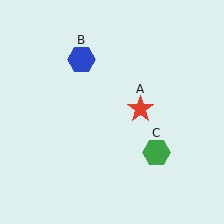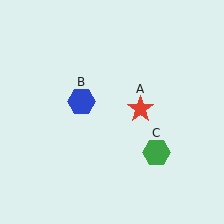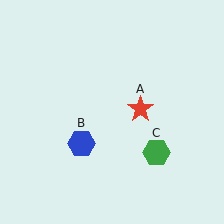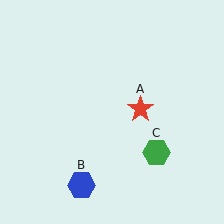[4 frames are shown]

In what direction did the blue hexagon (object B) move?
The blue hexagon (object B) moved down.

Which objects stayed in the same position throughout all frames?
Red star (object A) and green hexagon (object C) remained stationary.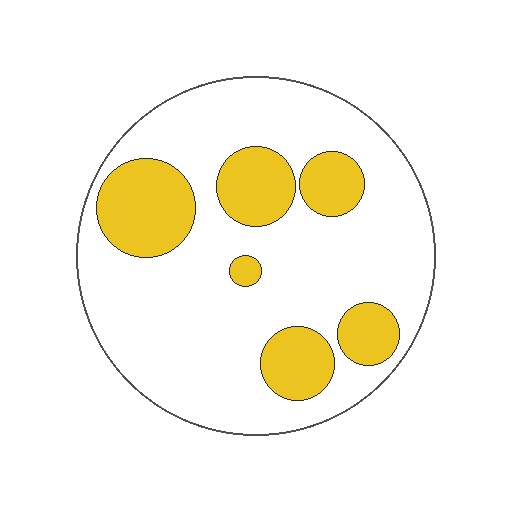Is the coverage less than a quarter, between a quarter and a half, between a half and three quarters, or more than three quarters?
Less than a quarter.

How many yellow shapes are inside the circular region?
6.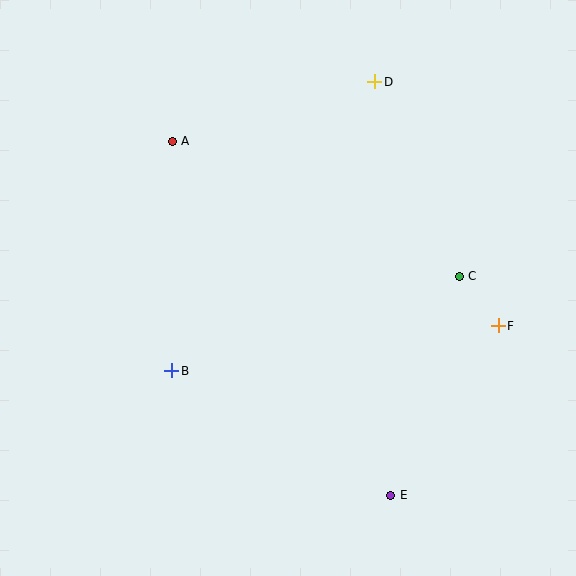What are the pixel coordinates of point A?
Point A is at (172, 141).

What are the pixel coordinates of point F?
Point F is at (498, 326).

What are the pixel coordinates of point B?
Point B is at (172, 371).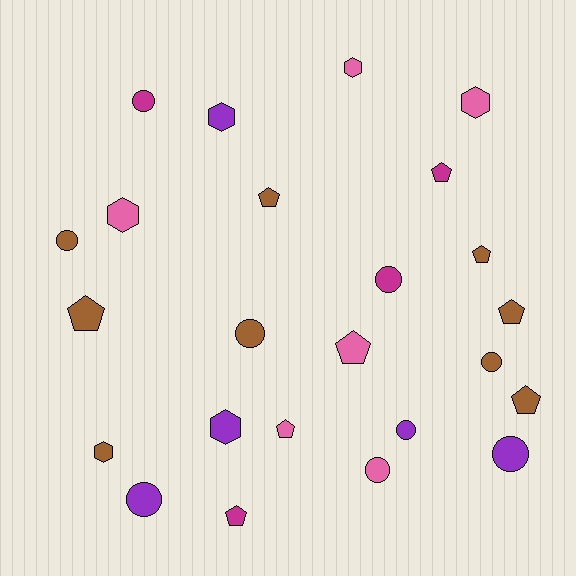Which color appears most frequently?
Brown, with 9 objects.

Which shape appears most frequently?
Circle, with 9 objects.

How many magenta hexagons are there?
There are no magenta hexagons.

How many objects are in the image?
There are 24 objects.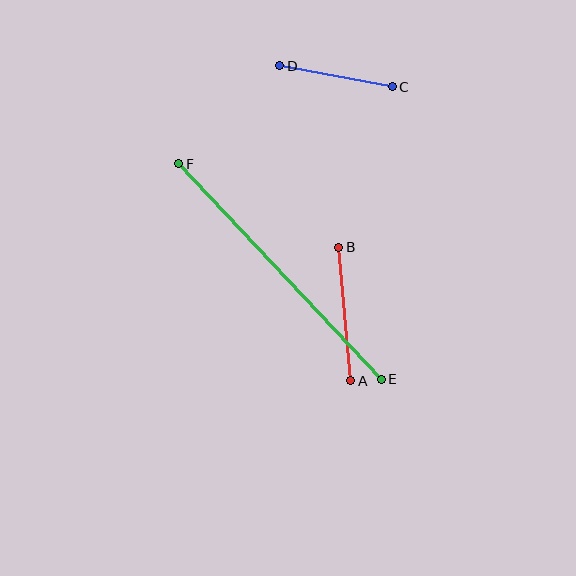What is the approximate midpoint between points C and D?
The midpoint is at approximately (336, 76) pixels.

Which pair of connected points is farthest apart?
Points E and F are farthest apart.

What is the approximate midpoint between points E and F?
The midpoint is at approximately (280, 271) pixels.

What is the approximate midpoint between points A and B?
The midpoint is at approximately (345, 314) pixels.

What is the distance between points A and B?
The distance is approximately 134 pixels.